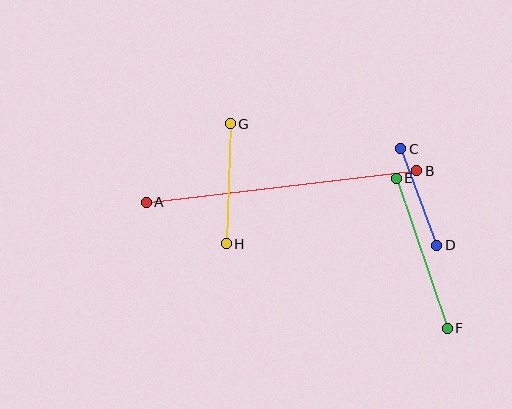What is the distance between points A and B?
The distance is approximately 272 pixels.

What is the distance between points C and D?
The distance is approximately 103 pixels.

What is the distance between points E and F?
The distance is approximately 159 pixels.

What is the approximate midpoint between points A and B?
The midpoint is at approximately (282, 186) pixels.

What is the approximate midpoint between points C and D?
The midpoint is at approximately (419, 197) pixels.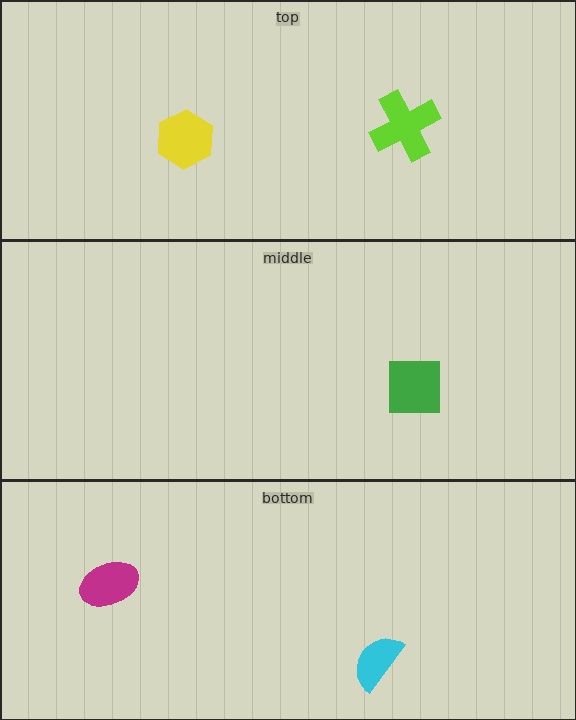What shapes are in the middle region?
The green square.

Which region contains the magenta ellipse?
The bottom region.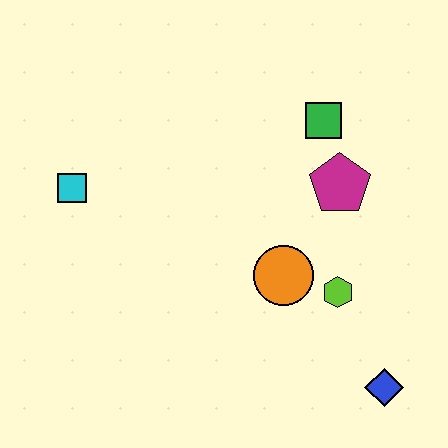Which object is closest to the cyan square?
The orange circle is closest to the cyan square.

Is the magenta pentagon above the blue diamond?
Yes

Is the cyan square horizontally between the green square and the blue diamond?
No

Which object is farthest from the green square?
The blue diamond is farthest from the green square.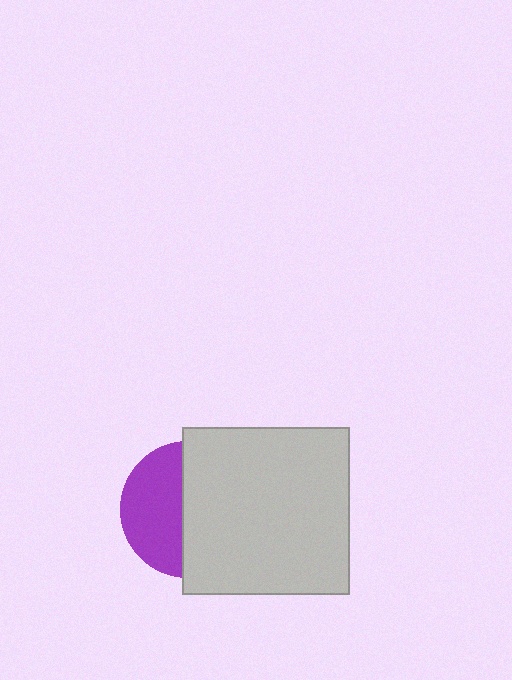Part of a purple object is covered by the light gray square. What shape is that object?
It is a circle.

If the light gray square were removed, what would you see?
You would see the complete purple circle.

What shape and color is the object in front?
The object in front is a light gray square.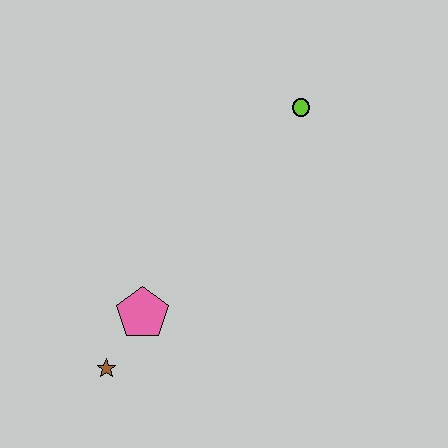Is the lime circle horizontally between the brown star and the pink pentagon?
No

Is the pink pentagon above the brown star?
Yes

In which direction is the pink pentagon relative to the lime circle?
The pink pentagon is below the lime circle.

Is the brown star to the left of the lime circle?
Yes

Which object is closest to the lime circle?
The pink pentagon is closest to the lime circle.